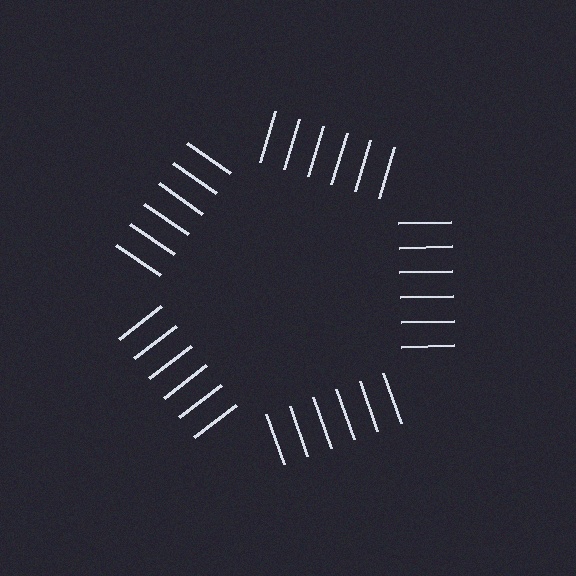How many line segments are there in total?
30 — 6 along each of the 5 edges.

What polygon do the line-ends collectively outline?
An illusory pentagon — the line segments terminate on its edges but no continuous stroke is drawn.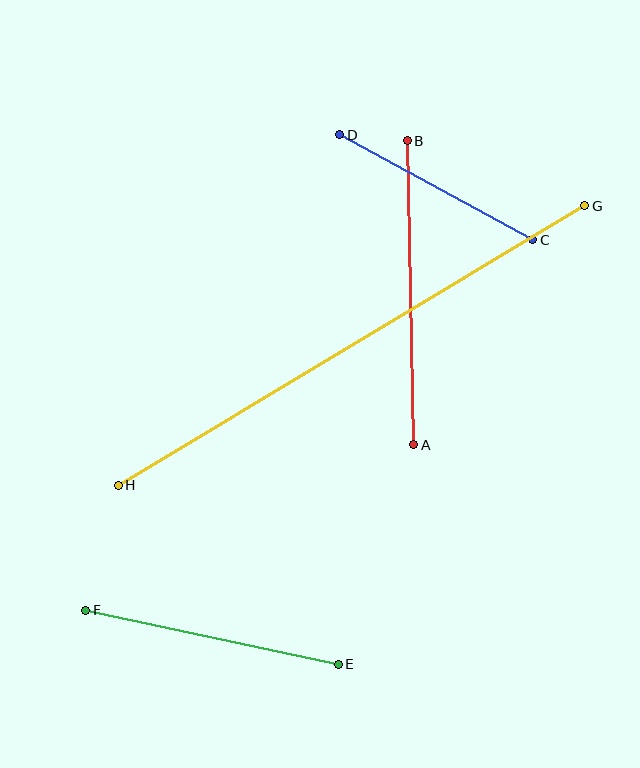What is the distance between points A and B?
The distance is approximately 304 pixels.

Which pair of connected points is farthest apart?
Points G and H are farthest apart.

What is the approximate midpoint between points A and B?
The midpoint is at approximately (411, 293) pixels.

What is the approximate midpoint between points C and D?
The midpoint is at approximately (436, 187) pixels.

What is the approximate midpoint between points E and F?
The midpoint is at approximately (212, 637) pixels.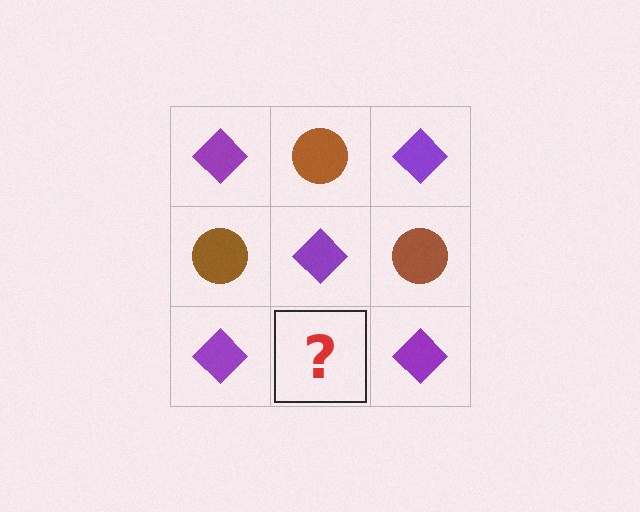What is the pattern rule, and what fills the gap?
The rule is that it alternates purple diamond and brown circle in a checkerboard pattern. The gap should be filled with a brown circle.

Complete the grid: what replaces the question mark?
The question mark should be replaced with a brown circle.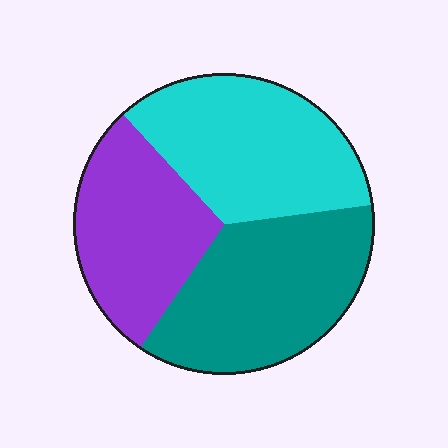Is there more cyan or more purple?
Cyan.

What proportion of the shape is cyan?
Cyan takes up about one third (1/3) of the shape.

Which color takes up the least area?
Purple, at roughly 30%.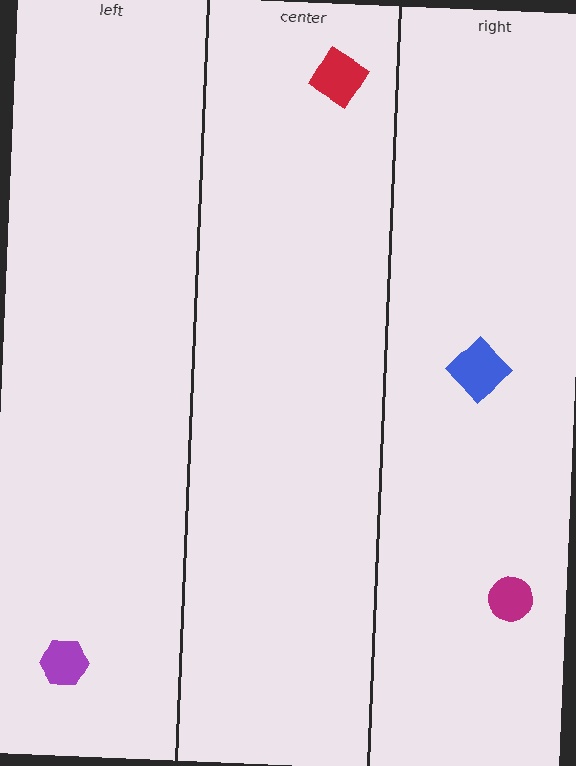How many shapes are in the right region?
2.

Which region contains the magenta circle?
The right region.